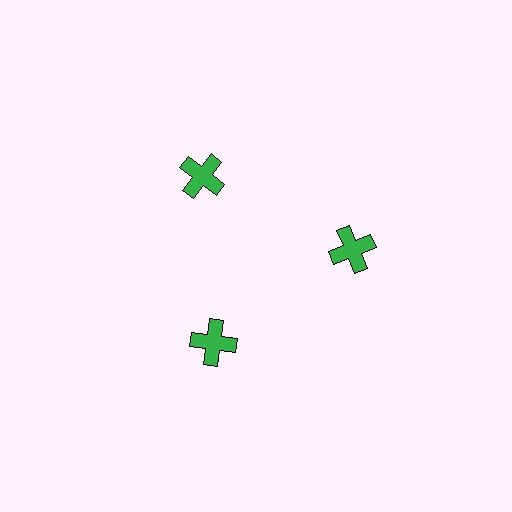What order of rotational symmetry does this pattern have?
This pattern has 3-fold rotational symmetry.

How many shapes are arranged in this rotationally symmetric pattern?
There are 3 shapes, arranged in 3 groups of 1.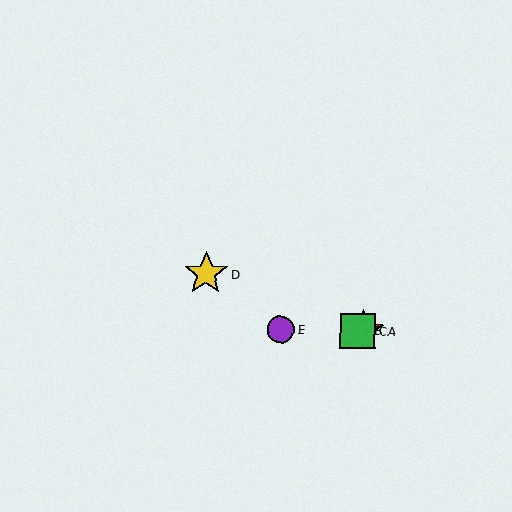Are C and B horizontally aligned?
Yes, both are at y≈331.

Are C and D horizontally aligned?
No, C is at y≈331 and D is at y≈274.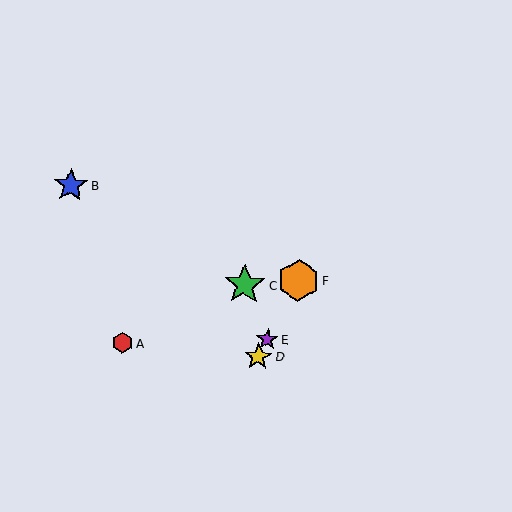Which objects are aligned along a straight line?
Objects D, E, F are aligned along a straight line.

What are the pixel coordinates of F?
Object F is at (298, 280).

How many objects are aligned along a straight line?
3 objects (D, E, F) are aligned along a straight line.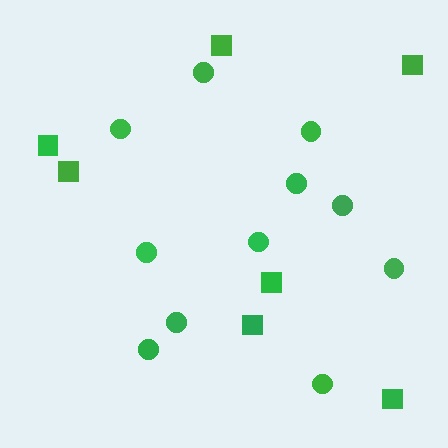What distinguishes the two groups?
There are 2 groups: one group of circles (11) and one group of squares (7).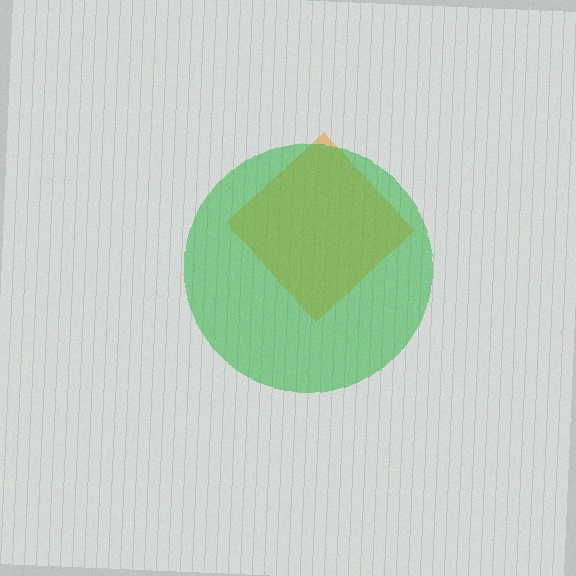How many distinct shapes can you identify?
There are 2 distinct shapes: an orange diamond, a green circle.